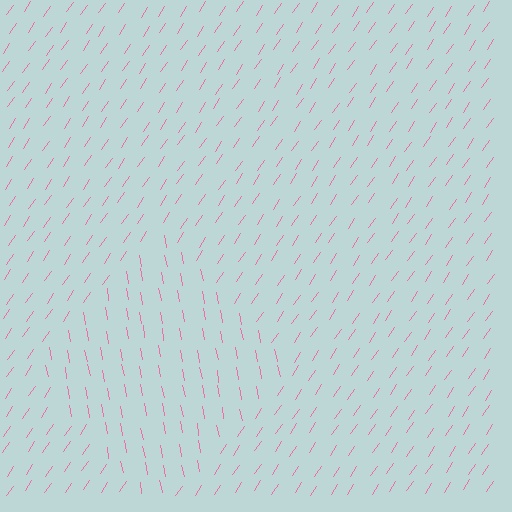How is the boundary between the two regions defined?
The boundary is defined purely by a change in line orientation (approximately 45 degrees difference). All lines are the same color and thickness.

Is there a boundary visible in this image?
Yes, there is a texture boundary formed by a change in line orientation.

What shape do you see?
I see a diamond.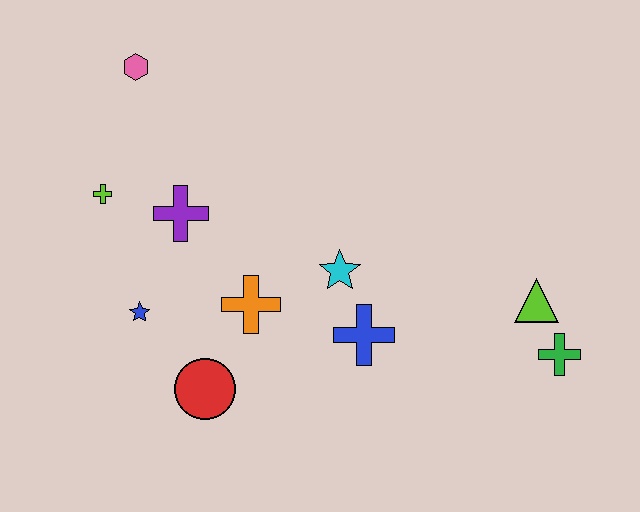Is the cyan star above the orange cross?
Yes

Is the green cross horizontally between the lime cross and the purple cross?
No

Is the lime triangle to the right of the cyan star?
Yes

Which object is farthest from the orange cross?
The green cross is farthest from the orange cross.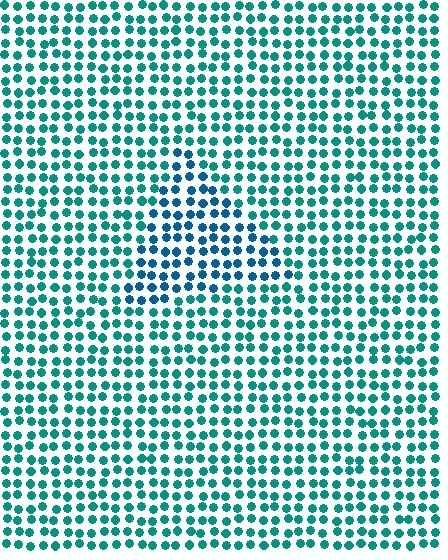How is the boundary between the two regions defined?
The boundary is defined purely by a slight shift in hue (about 29 degrees). Spacing, size, and orientation are identical on both sides.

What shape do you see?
I see a triangle.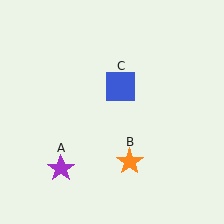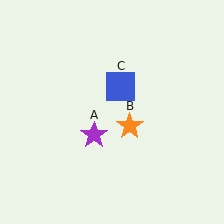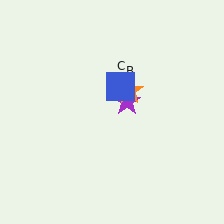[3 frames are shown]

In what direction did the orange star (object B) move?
The orange star (object B) moved up.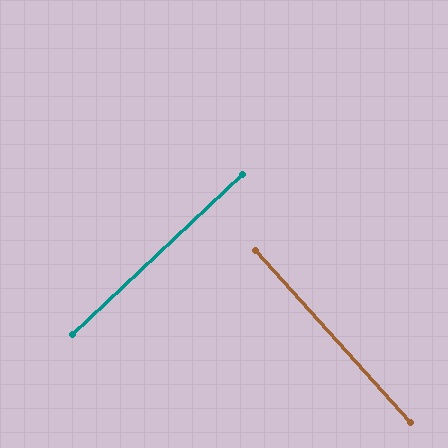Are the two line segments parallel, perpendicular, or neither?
Perpendicular — they meet at approximately 89°.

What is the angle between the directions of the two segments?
Approximately 89 degrees.